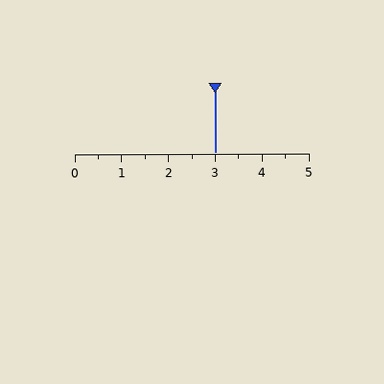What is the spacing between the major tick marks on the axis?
The major ticks are spaced 1 apart.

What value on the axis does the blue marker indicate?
The marker indicates approximately 3.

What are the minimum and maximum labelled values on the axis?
The axis runs from 0 to 5.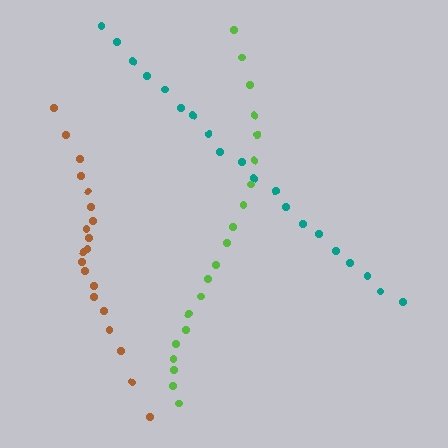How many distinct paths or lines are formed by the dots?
There are 3 distinct paths.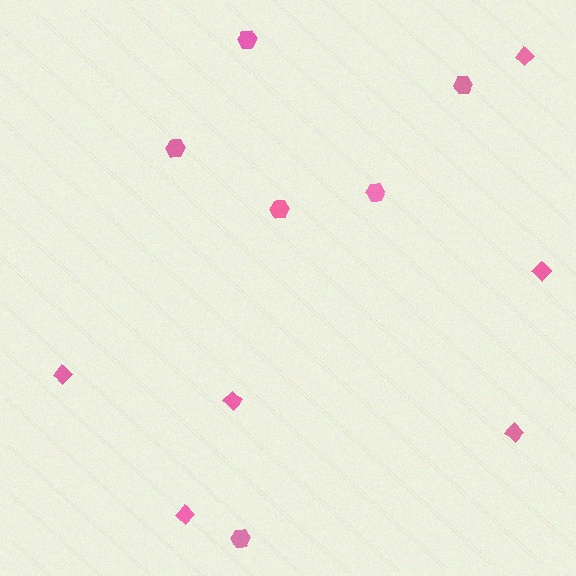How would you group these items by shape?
There are 2 groups: one group of hexagons (6) and one group of diamonds (6).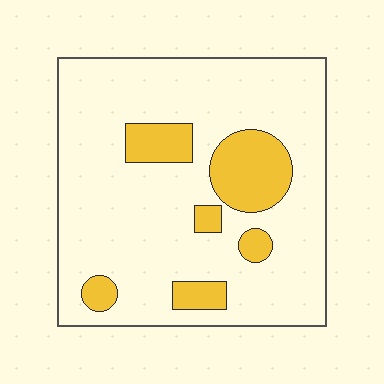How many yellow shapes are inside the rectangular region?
6.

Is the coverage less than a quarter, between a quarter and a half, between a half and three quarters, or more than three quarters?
Less than a quarter.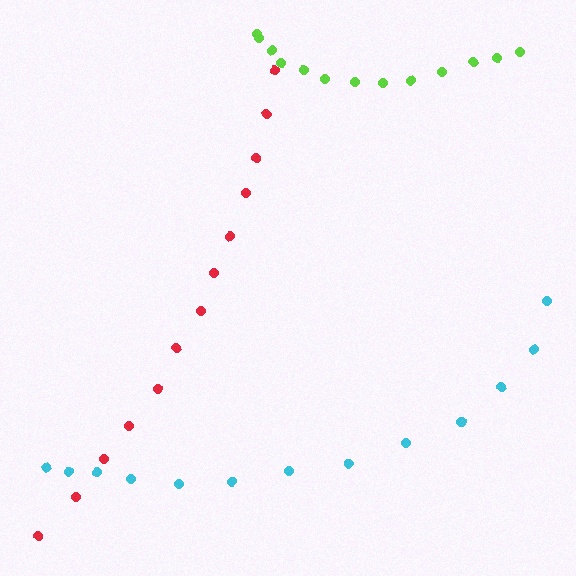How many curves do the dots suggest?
There are 3 distinct paths.